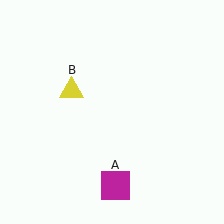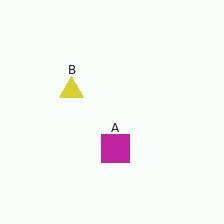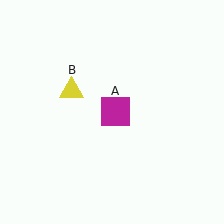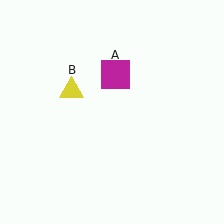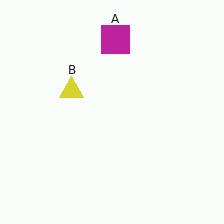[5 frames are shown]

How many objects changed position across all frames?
1 object changed position: magenta square (object A).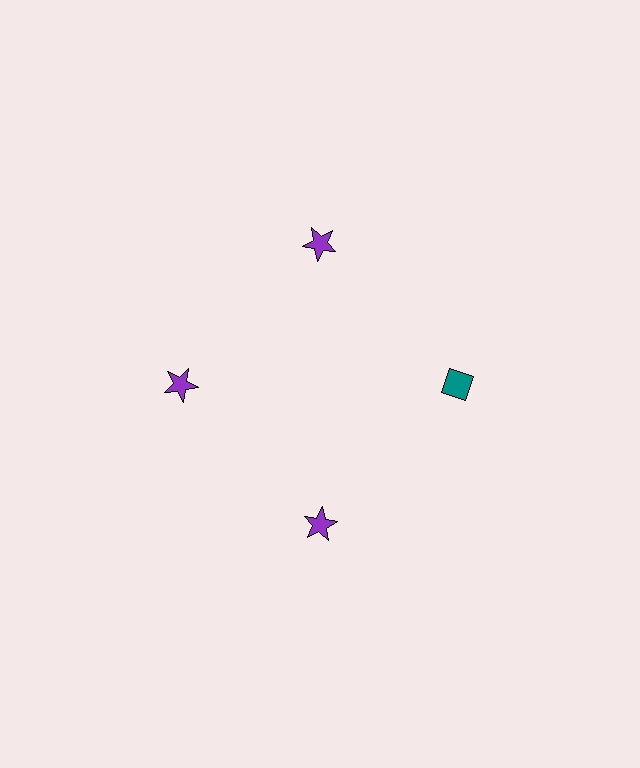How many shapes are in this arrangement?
There are 4 shapes arranged in a ring pattern.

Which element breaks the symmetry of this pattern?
The teal diamond at roughly the 3 o'clock position breaks the symmetry. All other shapes are purple stars.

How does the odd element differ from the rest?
It differs in both color (teal instead of purple) and shape (diamond instead of star).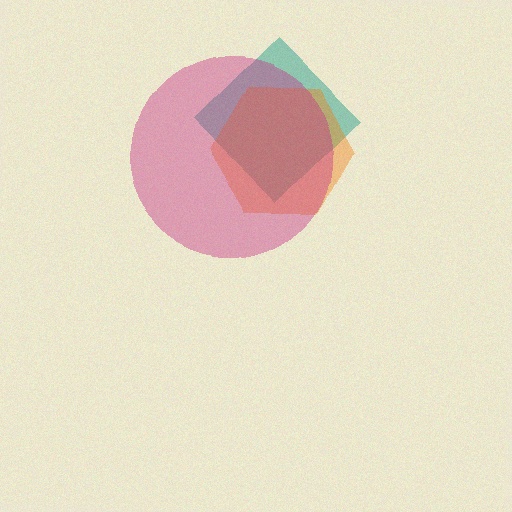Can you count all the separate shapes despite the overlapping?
Yes, there are 3 separate shapes.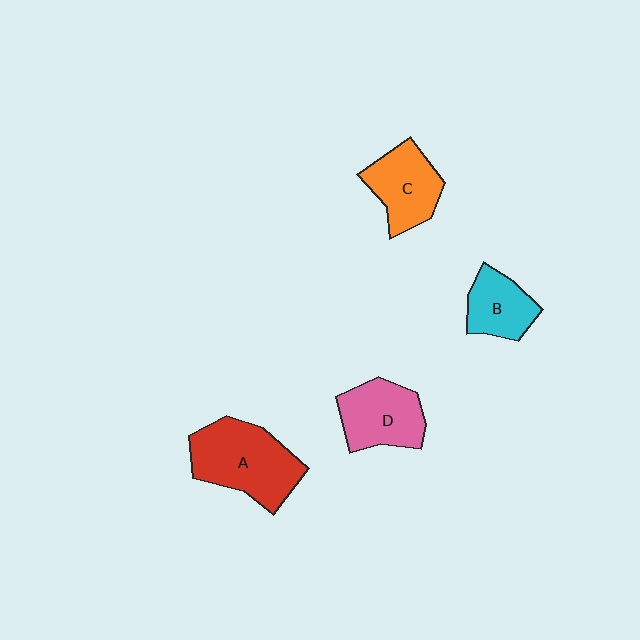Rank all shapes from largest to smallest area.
From largest to smallest: A (red), D (pink), C (orange), B (cyan).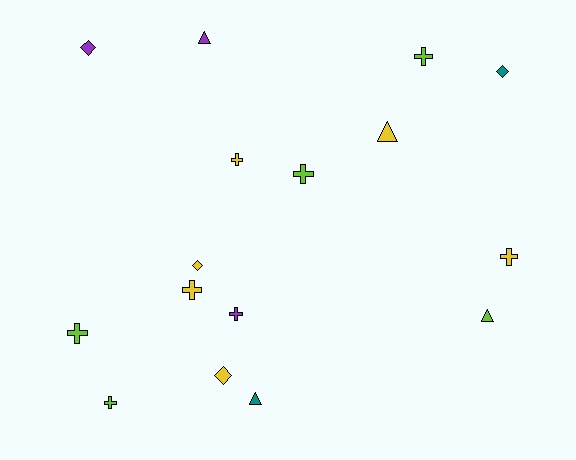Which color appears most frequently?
Yellow, with 6 objects.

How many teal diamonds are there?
There is 1 teal diamond.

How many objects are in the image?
There are 16 objects.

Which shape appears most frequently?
Cross, with 8 objects.